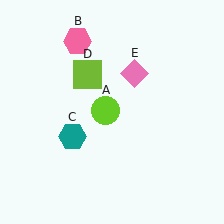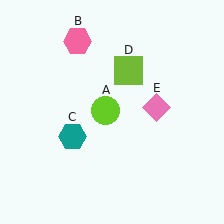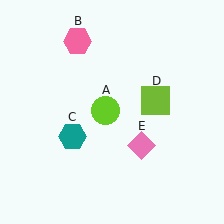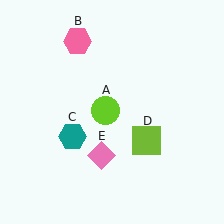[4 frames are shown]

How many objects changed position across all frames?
2 objects changed position: lime square (object D), pink diamond (object E).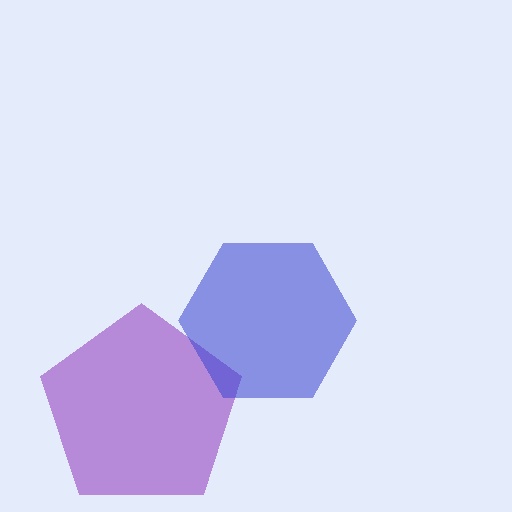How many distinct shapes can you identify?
There are 2 distinct shapes: a purple pentagon, a blue hexagon.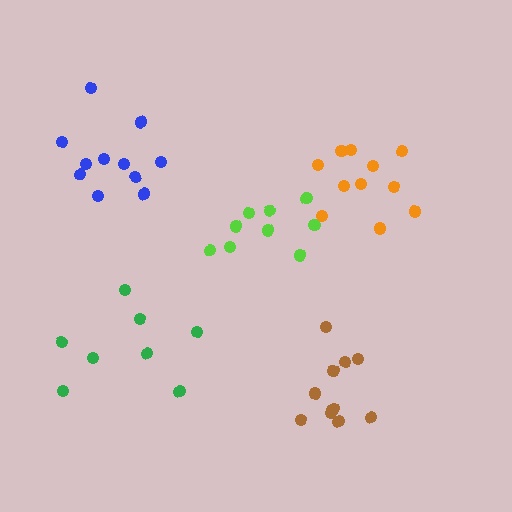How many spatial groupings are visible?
There are 5 spatial groupings.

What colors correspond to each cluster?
The clusters are colored: blue, brown, lime, green, orange.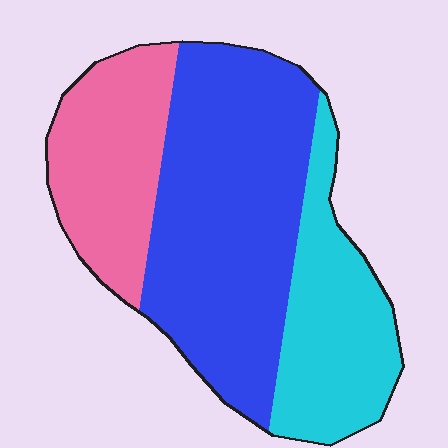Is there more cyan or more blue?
Blue.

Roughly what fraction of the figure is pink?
Pink covers 24% of the figure.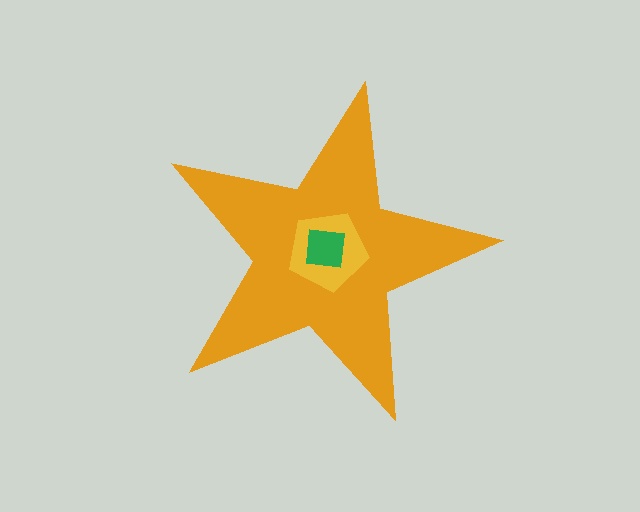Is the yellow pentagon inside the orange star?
Yes.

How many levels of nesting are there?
3.